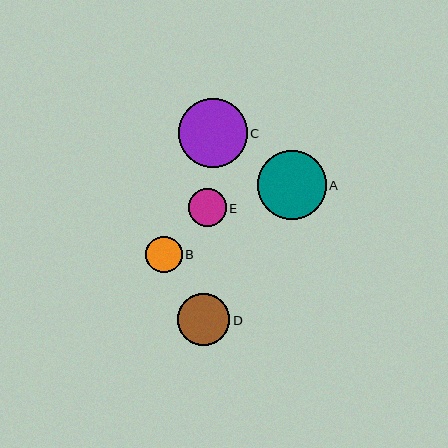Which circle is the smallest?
Circle B is the smallest with a size of approximately 36 pixels.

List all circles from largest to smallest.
From largest to smallest: C, A, D, E, B.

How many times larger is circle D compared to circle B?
Circle D is approximately 1.4 times the size of circle B.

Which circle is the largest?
Circle C is the largest with a size of approximately 69 pixels.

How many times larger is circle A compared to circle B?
Circle A is approximately 1.9 times the size of circle B.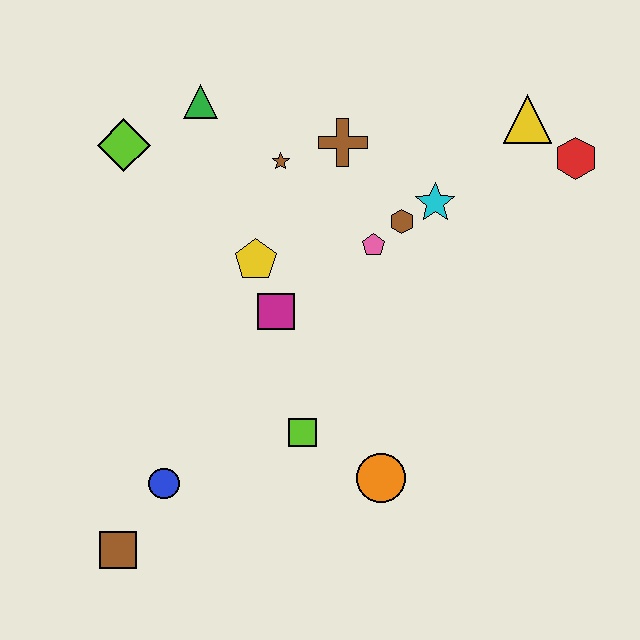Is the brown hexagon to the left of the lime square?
No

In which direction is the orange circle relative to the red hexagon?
The orange circle is below the red hexagon.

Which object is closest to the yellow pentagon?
The magenta square is closest to the yellow pentagon.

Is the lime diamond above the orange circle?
Yes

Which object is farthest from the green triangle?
The brown square is farthest from the green triangle.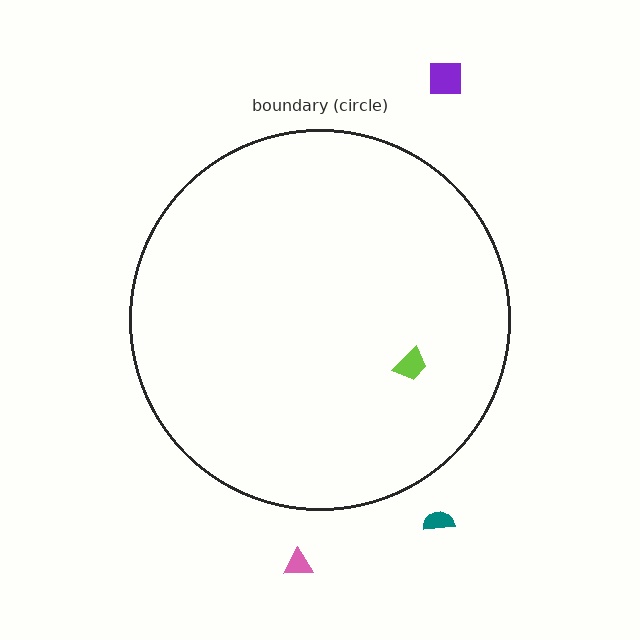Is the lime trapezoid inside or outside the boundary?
Inside.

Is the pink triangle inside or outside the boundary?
Outside.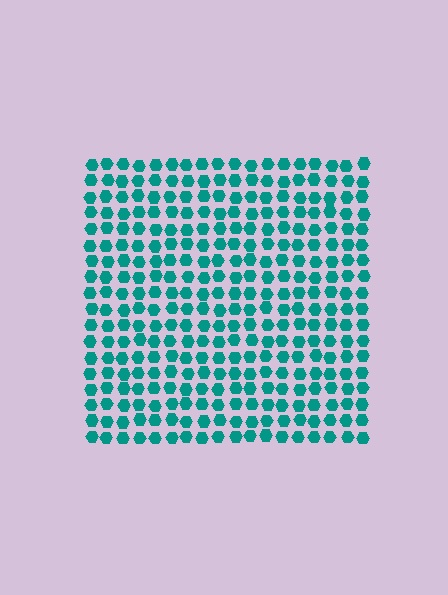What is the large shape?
The large shape is a square.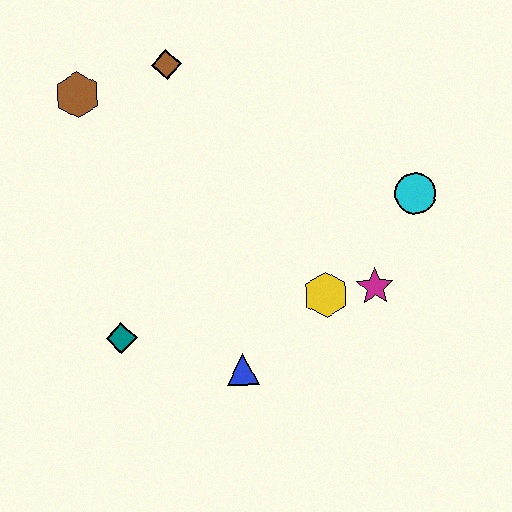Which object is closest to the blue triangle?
The yellow hexagon is closest to the blue triangle.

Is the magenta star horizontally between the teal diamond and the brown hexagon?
No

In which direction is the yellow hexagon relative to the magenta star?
The yellow hexagon is to the left of the magenta star.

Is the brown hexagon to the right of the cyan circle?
No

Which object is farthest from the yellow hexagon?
The brown hexagon is farthest from the yellow hexagon.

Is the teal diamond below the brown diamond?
Yes